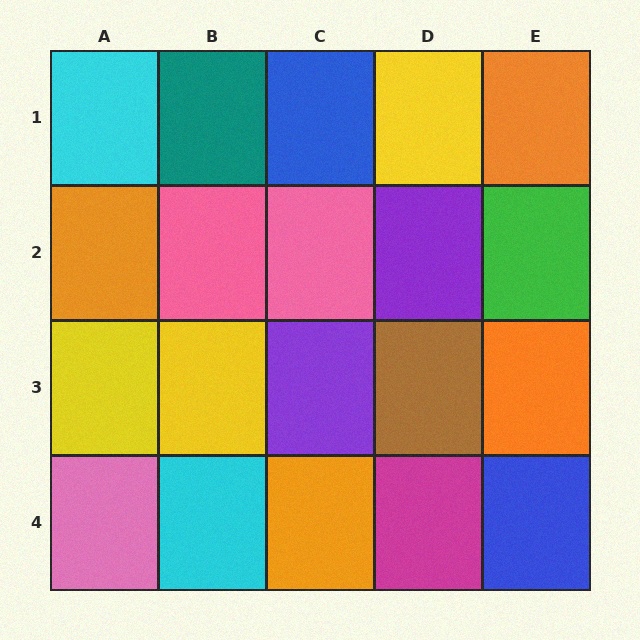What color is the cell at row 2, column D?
Purple.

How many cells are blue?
2 cells are blue.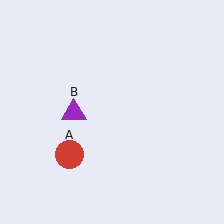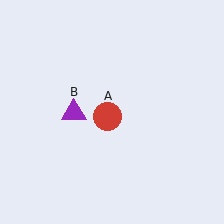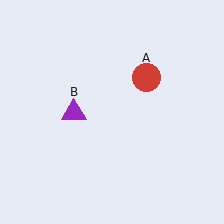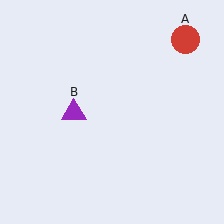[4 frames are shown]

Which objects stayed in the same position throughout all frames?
Purple triangle (object B) remained stationary.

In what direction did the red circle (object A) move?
The red circle (object A) moved up and to the right.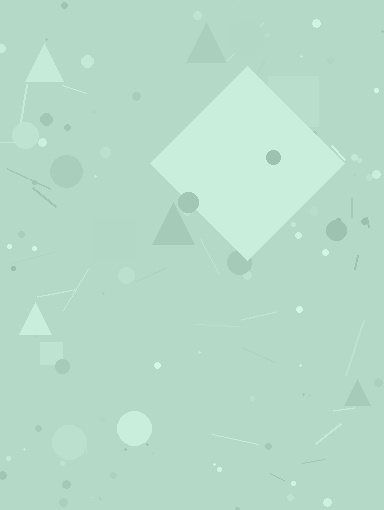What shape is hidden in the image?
A diamond is hidden in the image.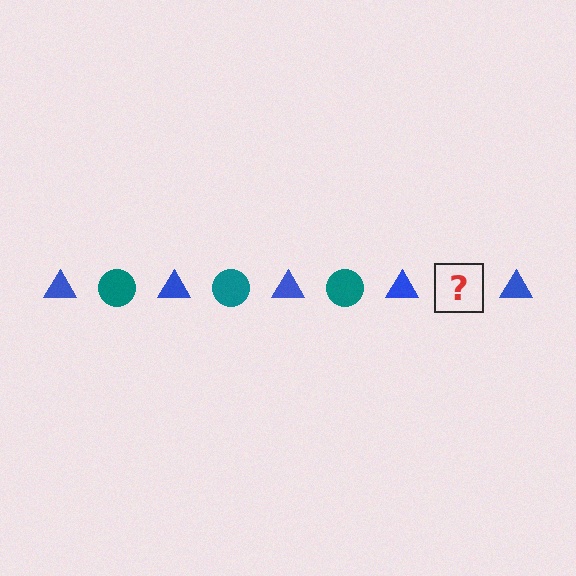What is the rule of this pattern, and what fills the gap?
The rule is that the pattern alternates between blue triangle and teal circle. The gap should be filled with a teal circle.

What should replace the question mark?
The question mark should be replaced with a teal circle.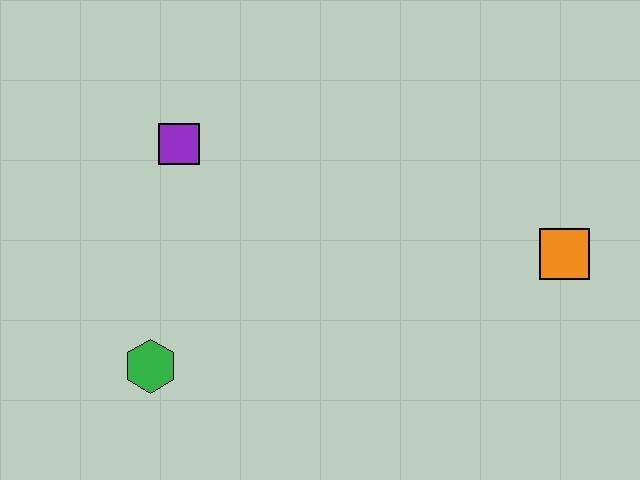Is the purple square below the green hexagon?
No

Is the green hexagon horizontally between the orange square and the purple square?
No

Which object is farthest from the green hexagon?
The orange square is farthest from the green hexagon.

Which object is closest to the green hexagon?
The purple square is closest to the green hexagon.